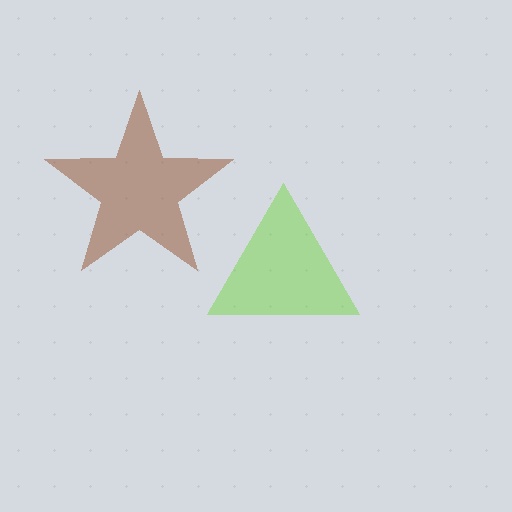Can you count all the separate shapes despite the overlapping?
Yes, there are 2 separate shapes.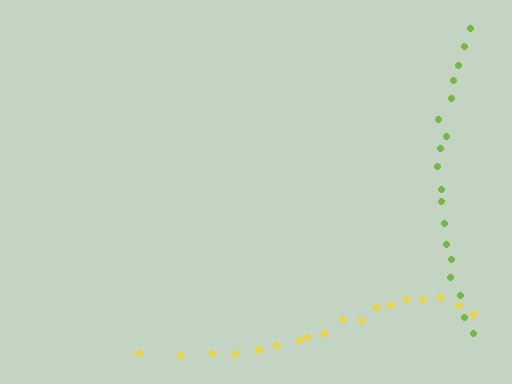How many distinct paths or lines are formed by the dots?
There are 2 distinct paths.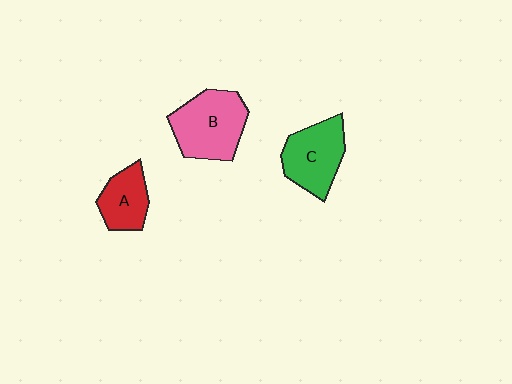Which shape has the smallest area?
Shape A (red).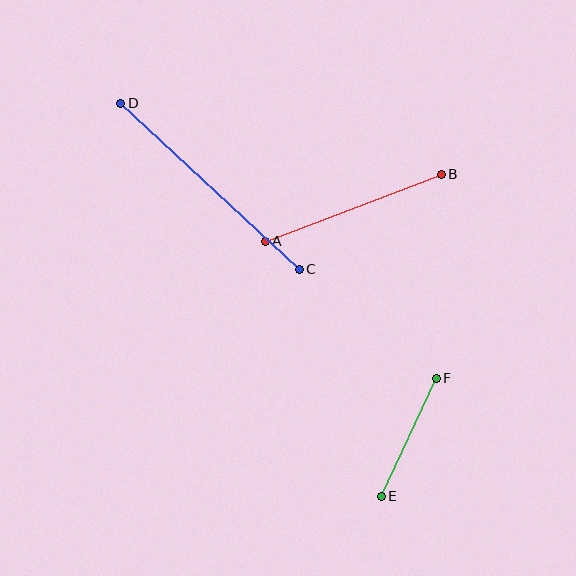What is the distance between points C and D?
The distance is approximately 244 pixels.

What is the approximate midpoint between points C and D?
The midpoint is at approximately (210, 186) pixels.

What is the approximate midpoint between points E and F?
The midpoint is at approximately (409, 437) pixels.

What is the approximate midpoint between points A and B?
The midpoint is at approximately (353, 208) pixels.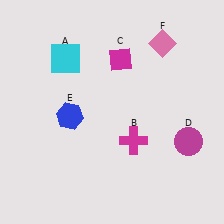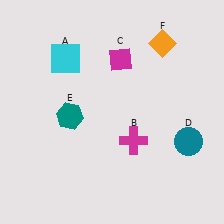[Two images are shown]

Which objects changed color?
D changed from magenta to teal. E changed from blue to teal. F changed from pink to orange.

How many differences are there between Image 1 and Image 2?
There are 3 differences between the two images.